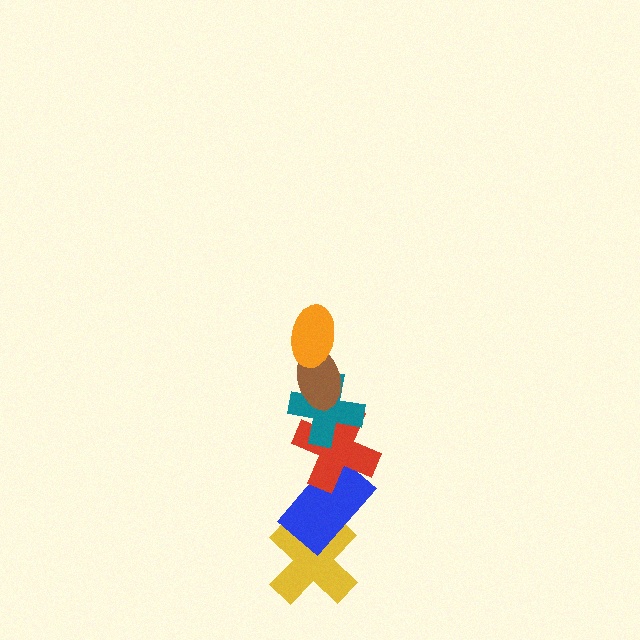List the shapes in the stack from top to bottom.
From top to bottom: the orange ellipse, the brown ellipse, the teal cross, the red cross, the blue rectangle, the yellow cross.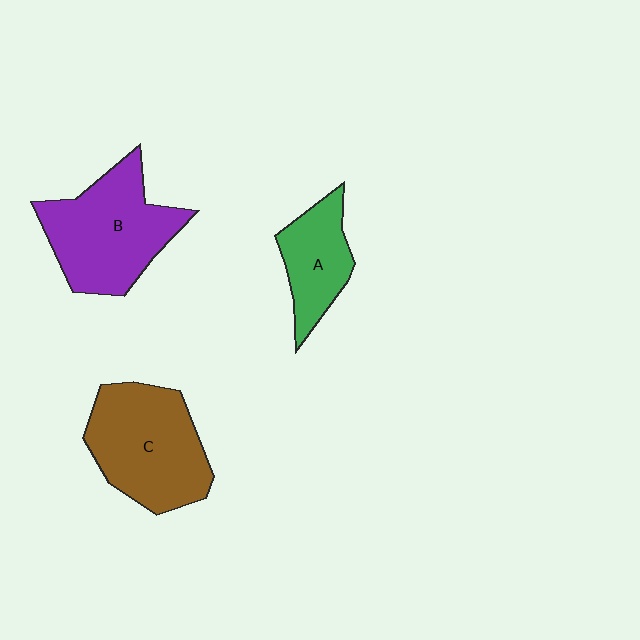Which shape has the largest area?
Shape B (purple).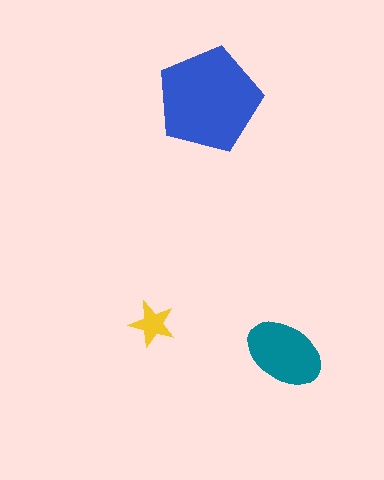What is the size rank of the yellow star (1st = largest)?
3rd.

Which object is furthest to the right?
The teal ellipse is rightmost.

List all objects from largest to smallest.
The blue pentagon, the teal ellipse, the yellow star.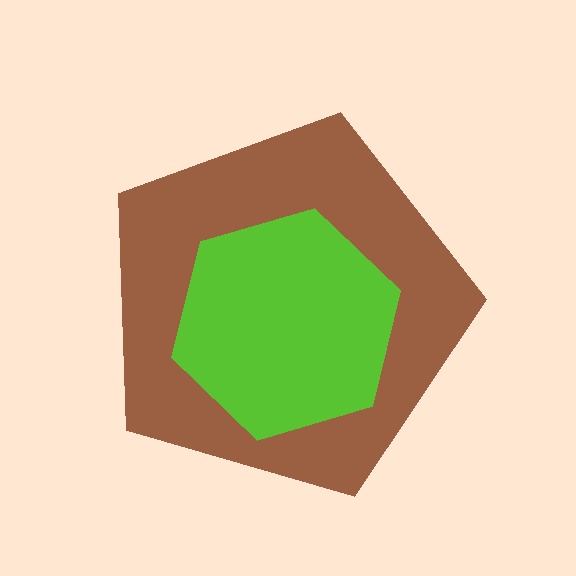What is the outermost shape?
The brown pentagon.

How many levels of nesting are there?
2.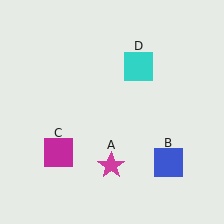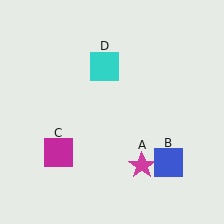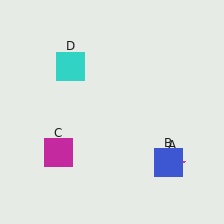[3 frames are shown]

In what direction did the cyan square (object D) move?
The cyan square (object D) moved left.